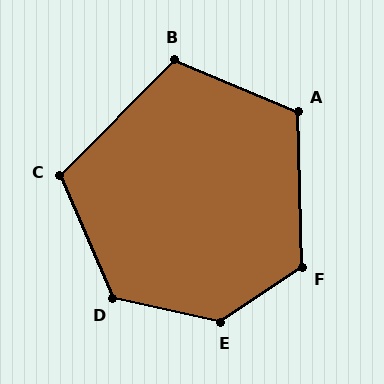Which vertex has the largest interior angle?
E, at approximately 134 degrees.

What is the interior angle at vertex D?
Approximately 125 degrees (obtuse).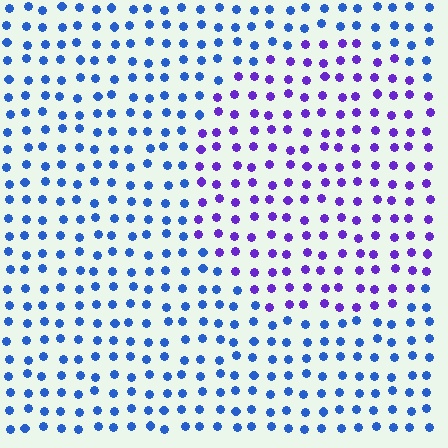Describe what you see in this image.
The image is filled with small blue elements in a uniform arrangement. A circle-shaped region is visible where the elements are tinted to a slightly different hue, forming a subtle color boundary.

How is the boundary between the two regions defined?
The boundary is defined purely by a slight shift in hue (about 44 degrees). Spacing, size, and orientation are identical on both sides.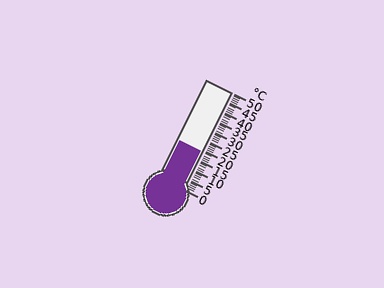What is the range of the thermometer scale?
The thermometer scale ranges from 0°C to 50°C.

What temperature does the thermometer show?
The thermometer shows approximately 19°C.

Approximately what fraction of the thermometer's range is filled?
The thermometer is filled to approximately 40% of its range.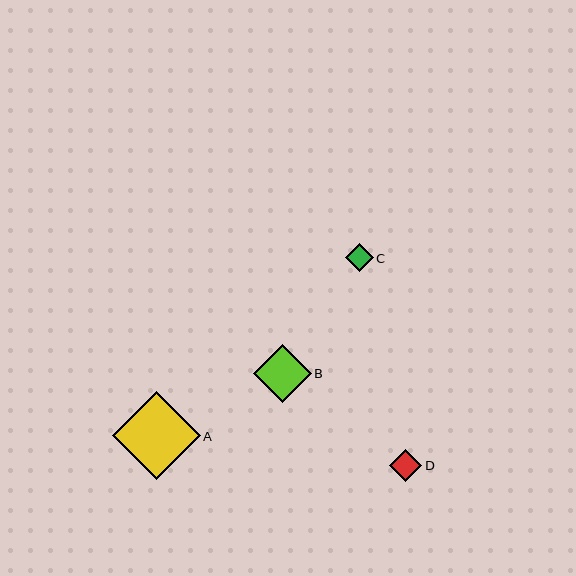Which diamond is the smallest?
Diamond C is the smallest with a size of approximately 28 pixels.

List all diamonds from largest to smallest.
From largest to smallest: A, B, D, C.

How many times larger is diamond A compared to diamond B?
Diamond A is approximately 1.5 times the size of diamond B.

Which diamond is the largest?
Diamond A is the largest with a size of approximately 88 pixels.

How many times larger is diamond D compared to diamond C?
Diamond D is approximately 1.1 times the size of diamond C.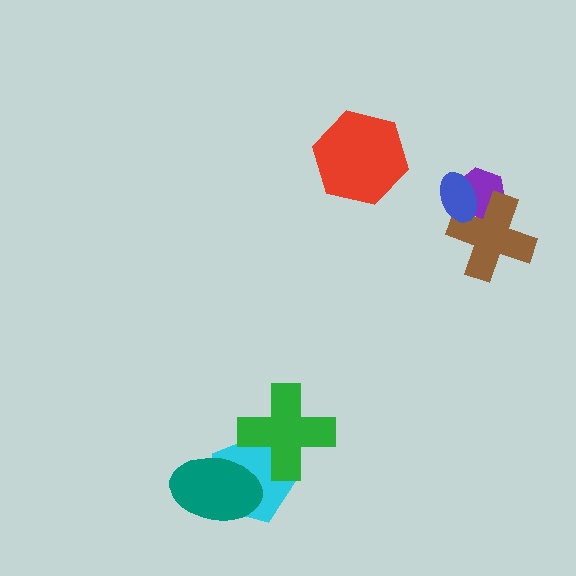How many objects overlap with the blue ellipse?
2 objects overlap with the blue ellipse.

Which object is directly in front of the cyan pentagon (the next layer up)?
The green cross is directly in front of the cyan pentagon.